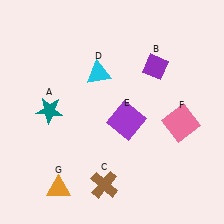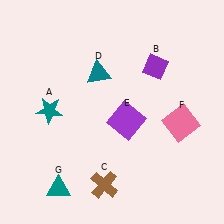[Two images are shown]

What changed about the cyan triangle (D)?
In Image 1, D is cyan. In Image 2, it changed to teal.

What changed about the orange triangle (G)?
In Image 1, G is orange. In Image 2, it changed to teal.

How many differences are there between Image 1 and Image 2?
There are 2 differences between the two images.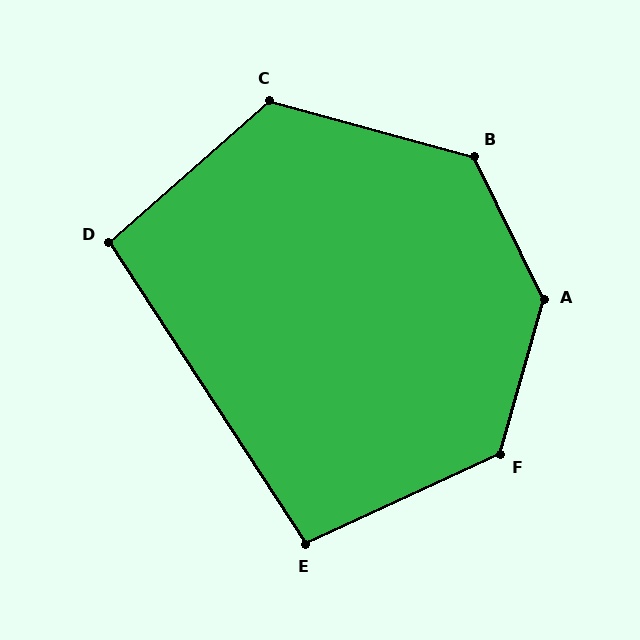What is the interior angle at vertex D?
Approximately 98 degrees (obtuse).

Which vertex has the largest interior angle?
A, at approximately 138 degrees.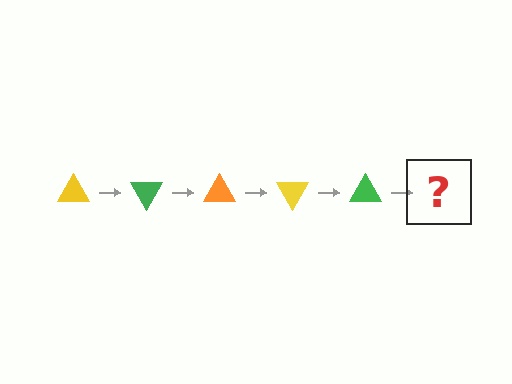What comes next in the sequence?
The next element should be an orange triangle, rotated 300 degrees from the start.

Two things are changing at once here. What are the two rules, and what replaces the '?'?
The two rules are that it rotates 60 degrees each step and the color cycles through yellow, green, and orange. The '?' should be an orange triangle, rotated 300 degrees from the start.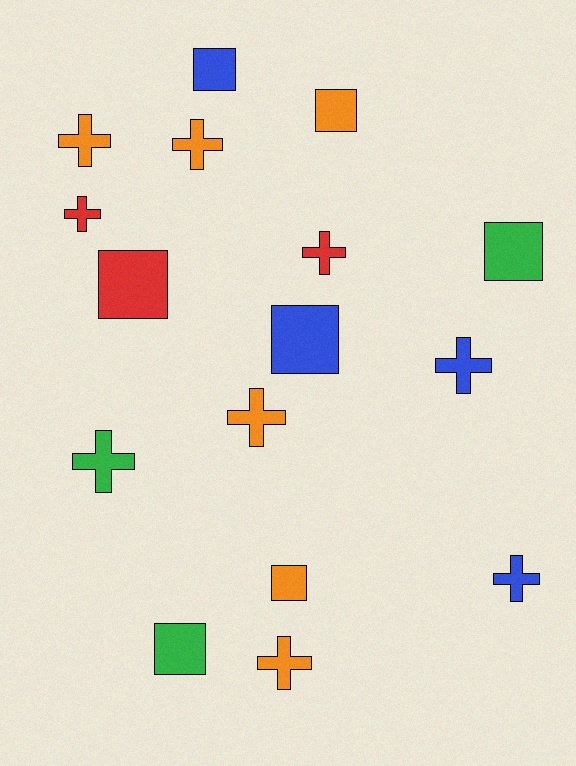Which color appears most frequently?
Orange, with 6 objects.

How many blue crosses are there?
There are 2 blue crosses.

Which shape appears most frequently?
Cross, with 9 objects.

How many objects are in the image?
There are 16 objects.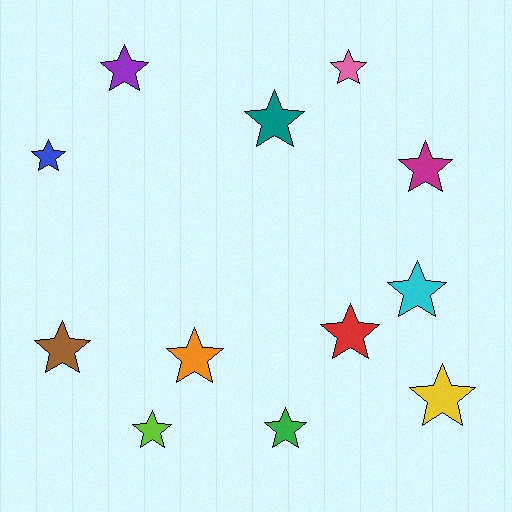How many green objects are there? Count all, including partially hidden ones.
There is 1 green object.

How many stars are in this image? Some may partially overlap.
There are 12 stars.